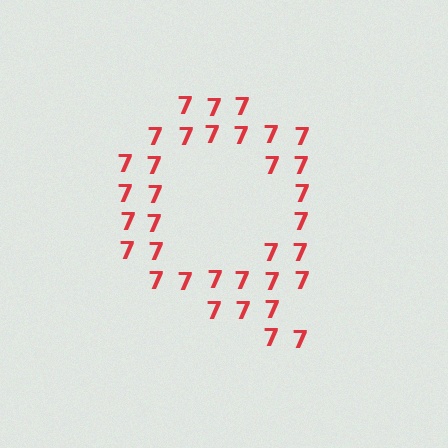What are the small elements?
The small elements are digit 7's.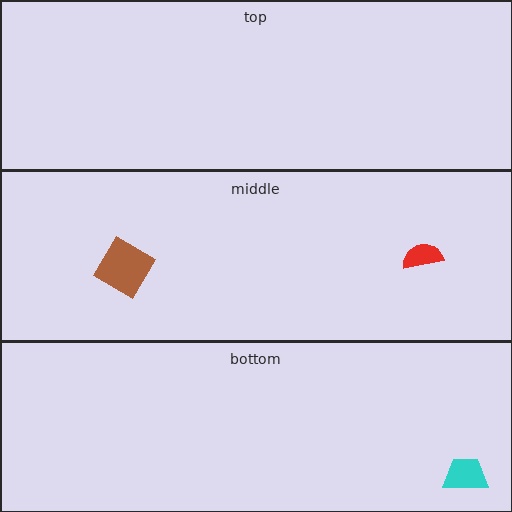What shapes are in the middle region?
The brown diamond, the red semicircle.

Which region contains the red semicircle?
The middle region.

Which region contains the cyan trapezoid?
The bottom region.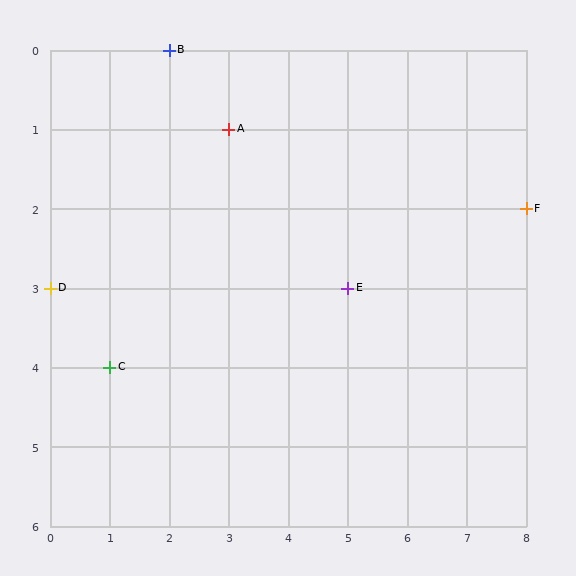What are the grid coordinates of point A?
Point A is at grid coordinates (3, 1).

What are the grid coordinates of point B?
Point B is at grid coordinates (2, 0).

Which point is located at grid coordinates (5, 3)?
Point E is at (5, 3).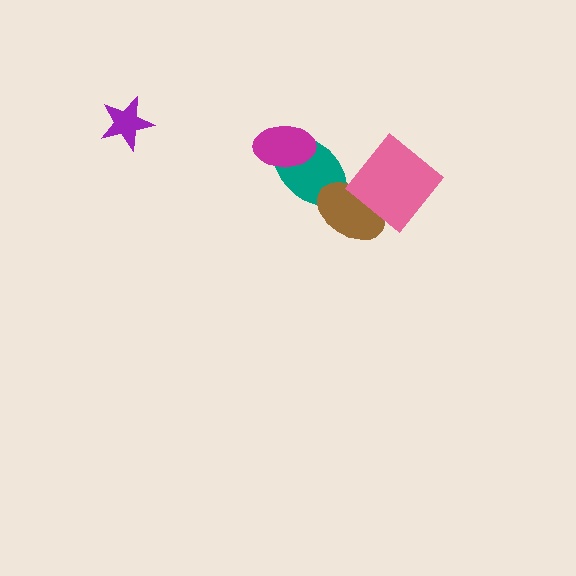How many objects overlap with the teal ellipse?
2 objects overlap with the teal ellipse.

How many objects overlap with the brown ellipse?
2 objects overlap with the brown ellipse.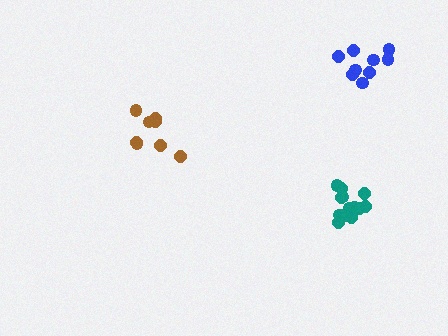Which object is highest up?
The blue cluster is topmost.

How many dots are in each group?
Group 1: 9 dots, Group 2: 14 dots, Group 3: 9 dots (32 total).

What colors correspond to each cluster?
The clusters are colored: brown, teal, blue.